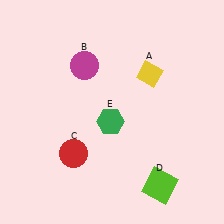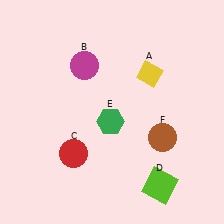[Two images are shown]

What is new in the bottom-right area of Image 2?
A brown circle (F) was added in the bottom-right area of Image 2.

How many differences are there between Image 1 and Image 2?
There is 1 difference between the two images.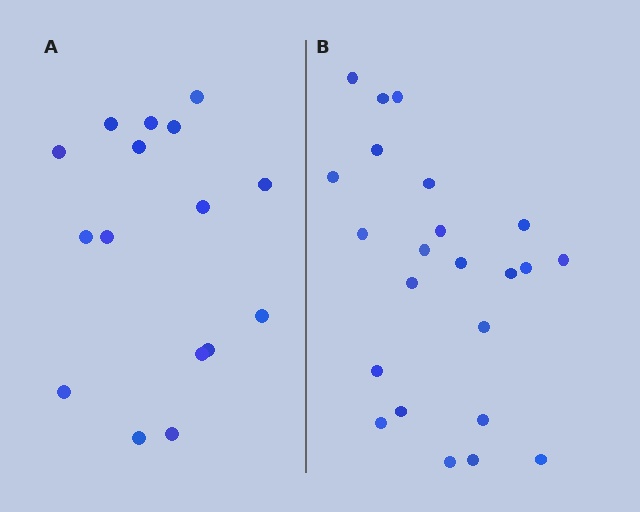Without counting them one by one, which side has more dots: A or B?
Region B (the right region) has more dots.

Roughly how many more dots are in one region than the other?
Region B has roughly 8 or so more dots than region A.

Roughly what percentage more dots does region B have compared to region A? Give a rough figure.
About 45% more.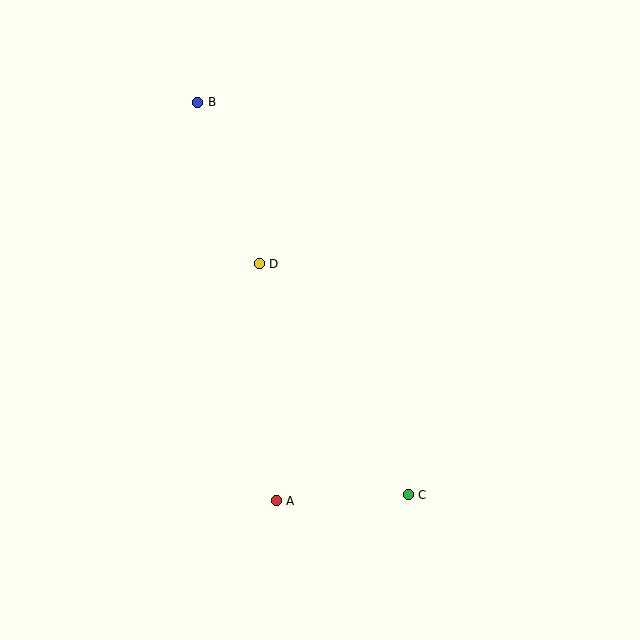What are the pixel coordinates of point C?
Point C is at (408, 495).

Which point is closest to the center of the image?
Point D at (259, 264) is closest to the center.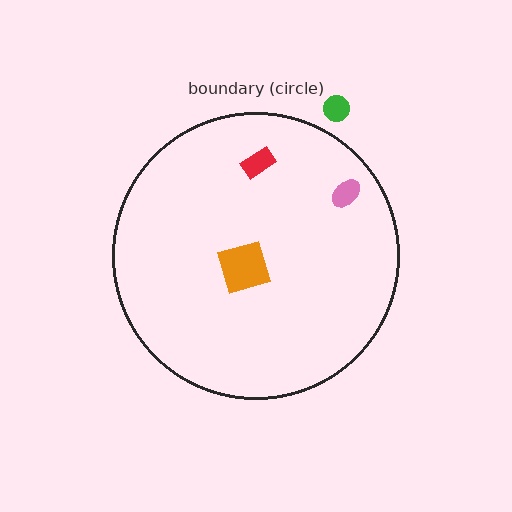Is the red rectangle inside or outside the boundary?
Inside.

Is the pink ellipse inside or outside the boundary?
Inside.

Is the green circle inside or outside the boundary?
Outside.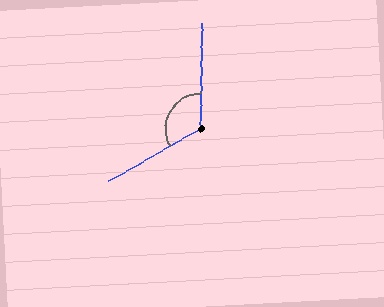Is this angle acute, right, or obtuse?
It is obtuse.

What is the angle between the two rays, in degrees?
Approximately 120 degrees.